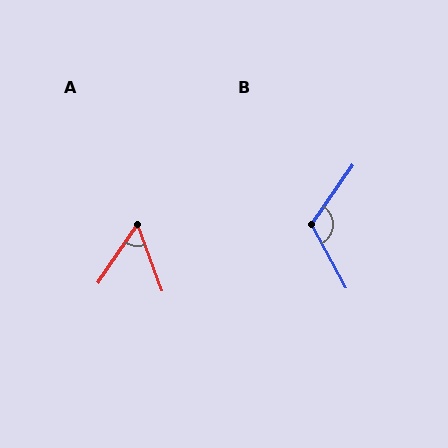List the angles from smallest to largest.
A (55°), B (117°).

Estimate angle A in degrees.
Approximately 55 degrees.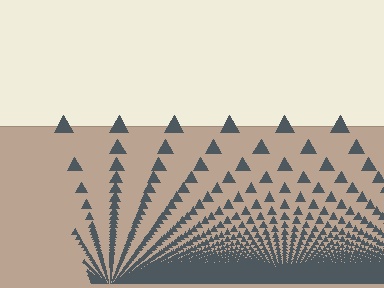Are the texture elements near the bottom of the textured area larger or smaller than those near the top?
Smaller. The gradient is inverted — elements near the bottom are smaller and denser.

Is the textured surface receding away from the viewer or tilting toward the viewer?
The surface appears to tilt toward the viewer. Texture elements get larger and sparser toward the top.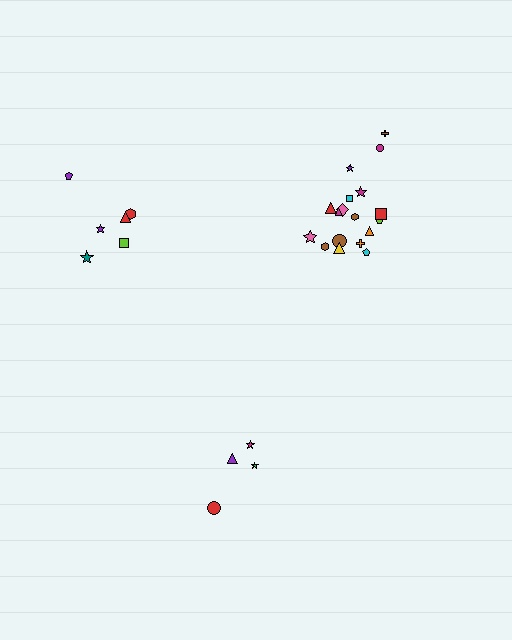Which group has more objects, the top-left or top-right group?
The top-right group.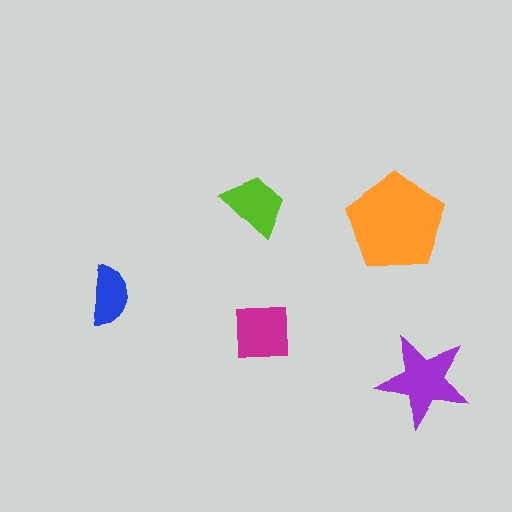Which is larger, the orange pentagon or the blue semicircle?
The orange pentagon.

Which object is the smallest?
The blue semicircle.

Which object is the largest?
The orange pentagon.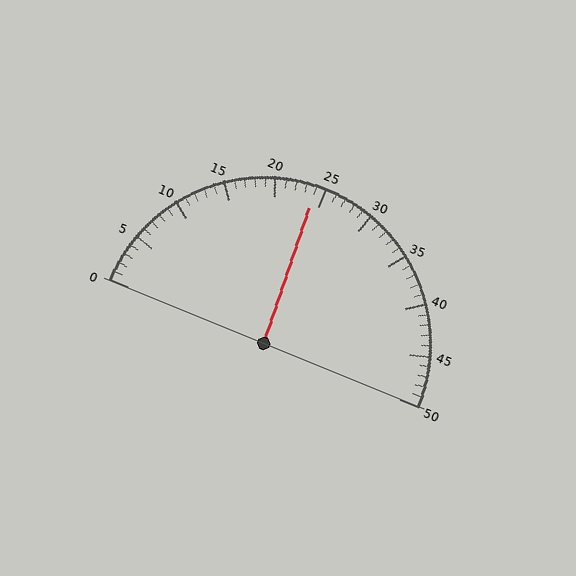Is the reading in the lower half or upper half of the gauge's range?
The reading is in the lower half of the range (0 to 50).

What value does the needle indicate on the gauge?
The needle indicates approximately 24.